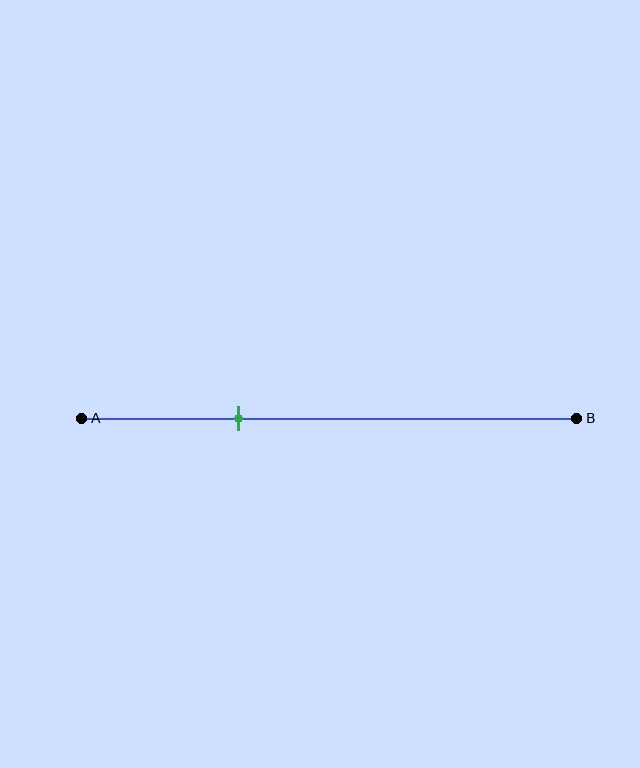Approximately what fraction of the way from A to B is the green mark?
The green mark is approximately 30% of the way from A to B.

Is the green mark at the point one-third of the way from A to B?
Yes, the mark is approximately at the one-third point.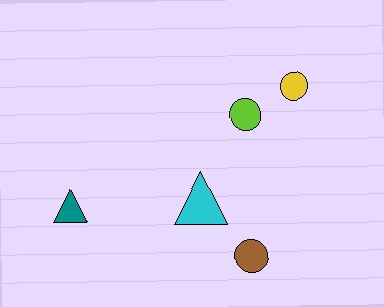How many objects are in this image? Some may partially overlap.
There are 5 objects.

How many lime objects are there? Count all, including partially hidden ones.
There is 1 lime object.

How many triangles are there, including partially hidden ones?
There are 2 triangles.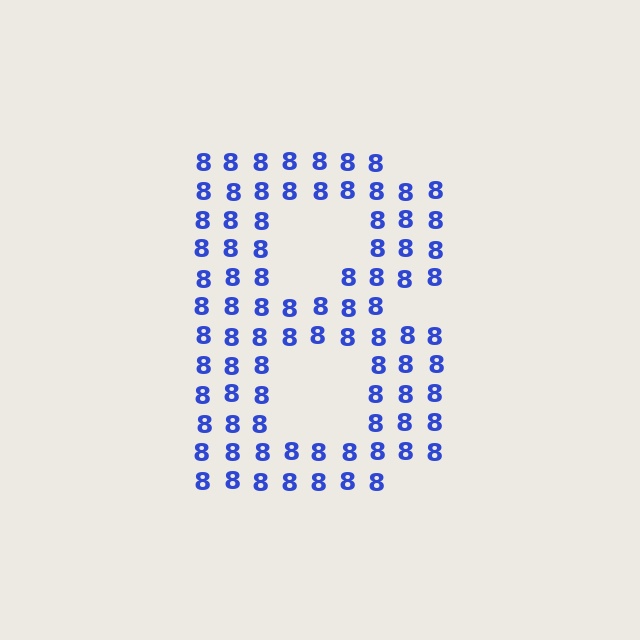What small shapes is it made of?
It is made of small digit 8's.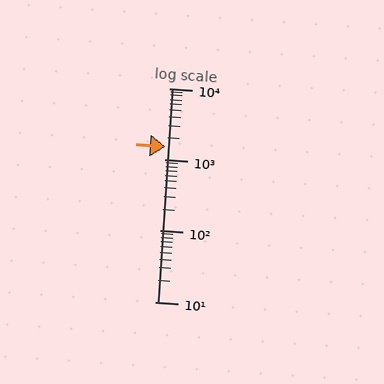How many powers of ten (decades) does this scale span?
The scale spans 3 decades, from 10 to 10000.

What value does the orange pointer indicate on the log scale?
The pointer indicates approximately 1500.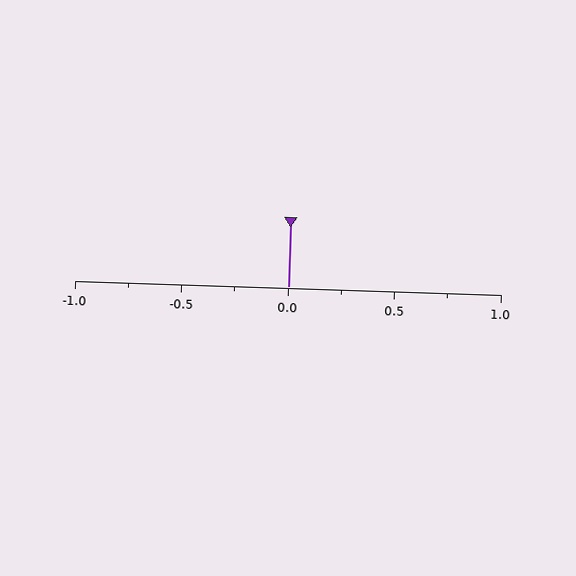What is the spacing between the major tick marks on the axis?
The major ticks are spaced 0.5 apart.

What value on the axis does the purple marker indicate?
The marker indicates approximately 0.